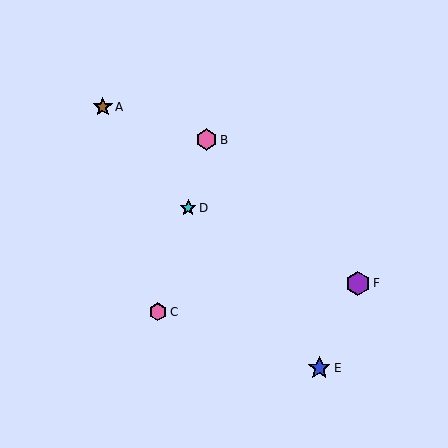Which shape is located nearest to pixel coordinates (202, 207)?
The cyan star (labeled D) at (188, 208) is nearest to that location.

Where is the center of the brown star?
The center of the brown star is at (103, 107).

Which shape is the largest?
The purple hexagon (labeled F) is the largest.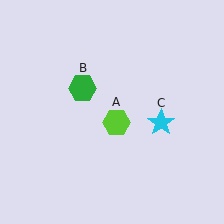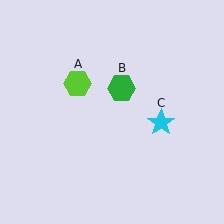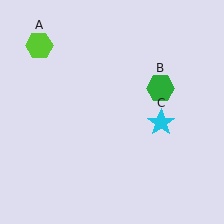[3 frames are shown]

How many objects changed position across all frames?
2 objects changed position: lime hexagon (object A), green hexagon (object B).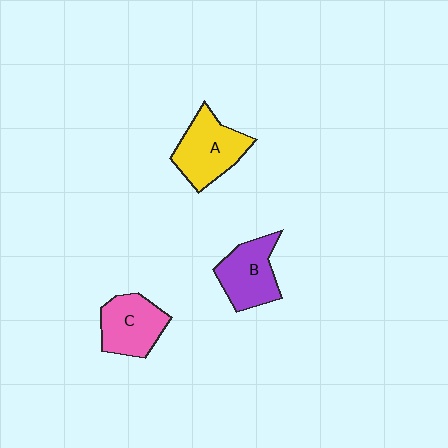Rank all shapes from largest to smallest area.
From largest to smallest: A (yellow), B (purple), C (pink).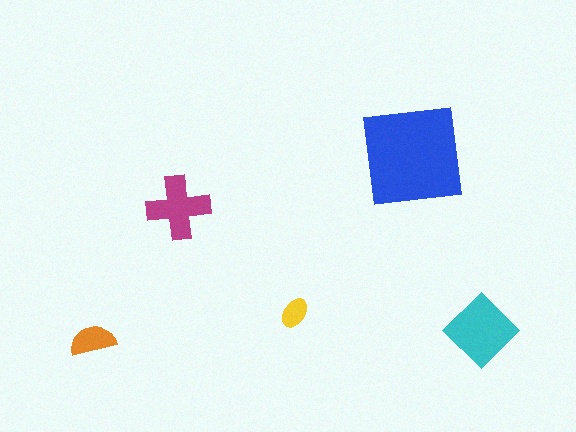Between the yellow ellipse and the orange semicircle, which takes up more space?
The orange semicircle.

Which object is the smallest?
The yellow ellipse.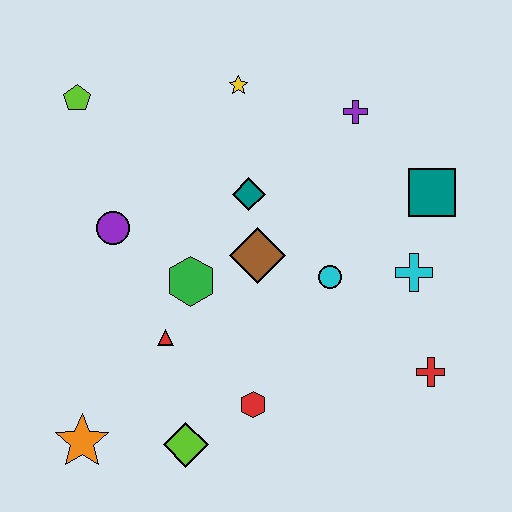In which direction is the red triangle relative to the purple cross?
The red triangle is below the purple cross.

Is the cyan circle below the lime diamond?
No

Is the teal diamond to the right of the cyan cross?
No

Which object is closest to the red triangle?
The green hexagon is closest to the red triangle.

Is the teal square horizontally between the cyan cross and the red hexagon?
No